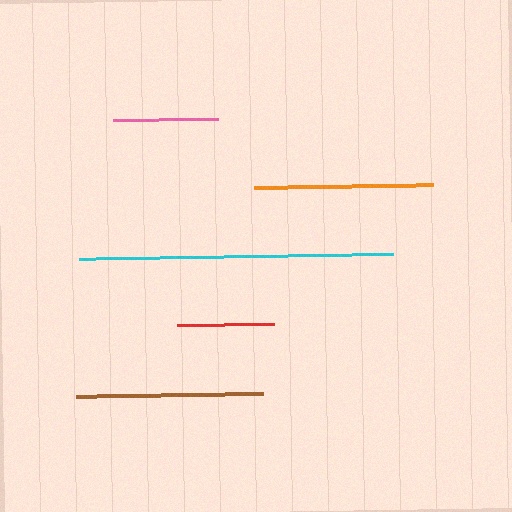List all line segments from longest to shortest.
From longest to shortest: cyan, brown, orange, pink, red.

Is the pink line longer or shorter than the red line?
The pink line is longer than the red line.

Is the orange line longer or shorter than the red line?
The orange line is longer than the red line.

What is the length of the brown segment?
The brown segment is approximately 187 pixels long.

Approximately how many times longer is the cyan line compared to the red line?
The cyan line is approximately 3.2 times the length of the red line.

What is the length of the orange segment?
The orange segment is approximately 179 pixels long.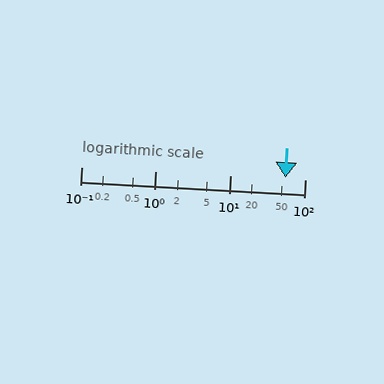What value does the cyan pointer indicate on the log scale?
The pointer indicates approximately 54.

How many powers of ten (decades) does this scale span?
The scale spans 3 decades, from 0.1 to 100.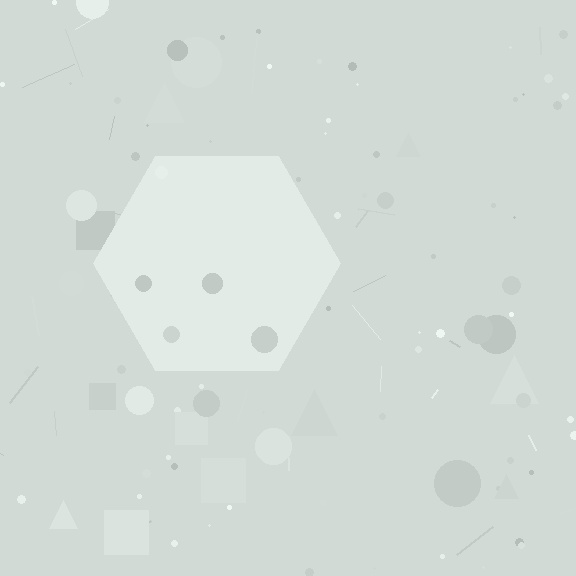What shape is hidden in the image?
A hexagon is hidden in the image.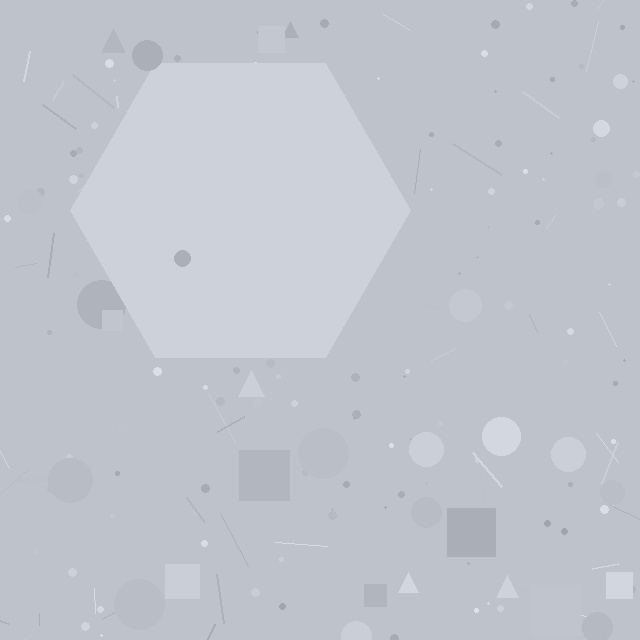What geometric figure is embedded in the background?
A hexagon is embedded in the background.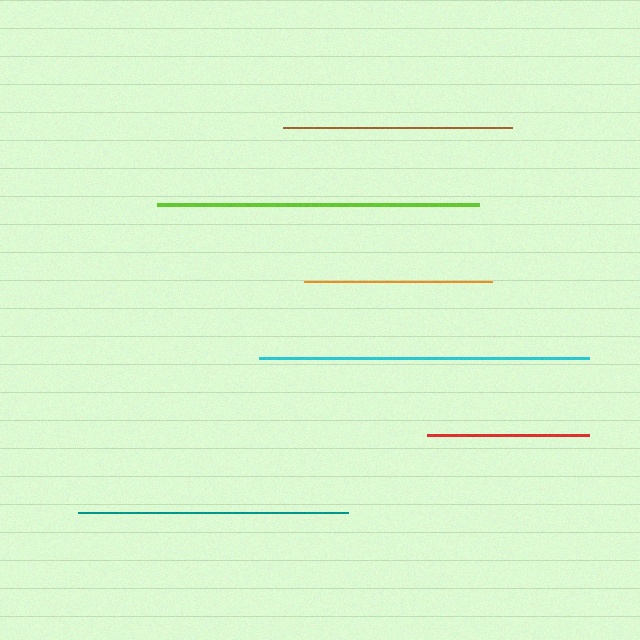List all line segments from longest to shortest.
From longest to shortest: cyan, lime, teal, brown, orange, red.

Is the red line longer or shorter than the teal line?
The teal line is longer than the red line.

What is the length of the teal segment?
The teal segment is approximately 270 pixels long.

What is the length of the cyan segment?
The cyan segment is approximately 330 pixels long.